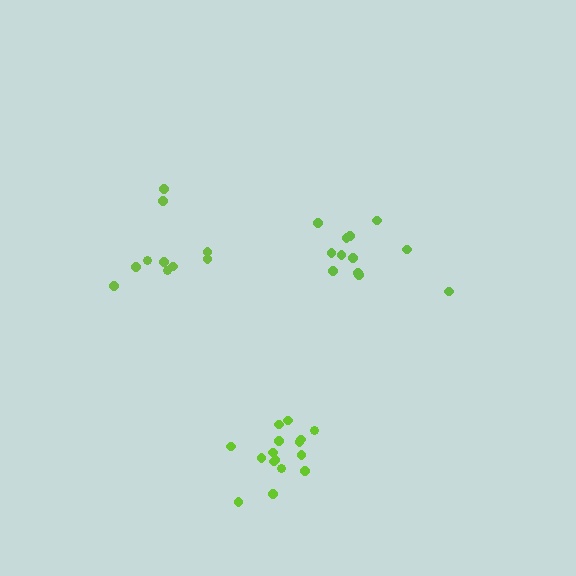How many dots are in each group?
Group 1: 12 dots, Group 2: 10 dots, Group 3: 16 dots (38 total).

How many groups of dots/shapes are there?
There are 3 groups.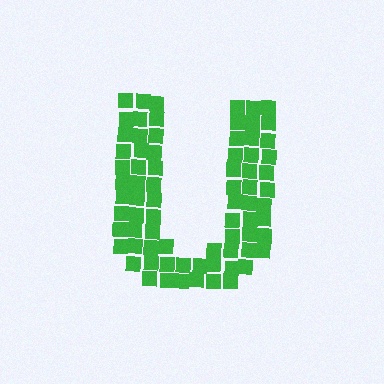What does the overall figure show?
The overall figure shows the letter U.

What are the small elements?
The small elements are squares.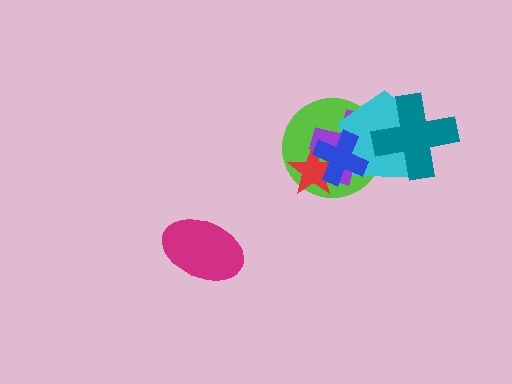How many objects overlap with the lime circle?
4 objects overlap with the lime circle.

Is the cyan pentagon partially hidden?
Yes, it is partially covered by another shape.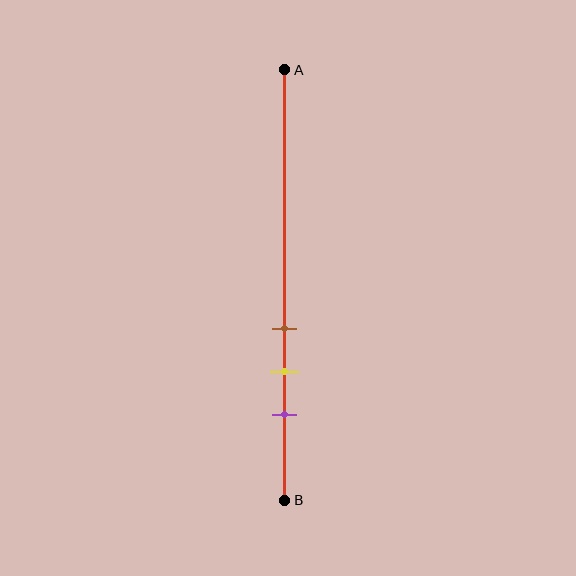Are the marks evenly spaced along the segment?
Yes, the marks are approximately evenly spaced.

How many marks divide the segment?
There are 3 marks dividing the segment.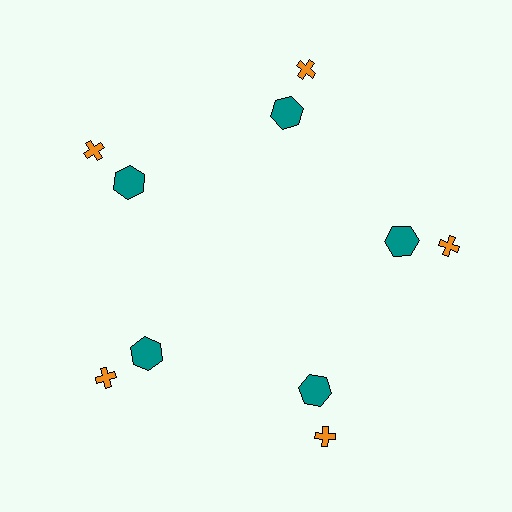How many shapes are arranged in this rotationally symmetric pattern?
There are 10 shapes, arranged in 5 groups of 2.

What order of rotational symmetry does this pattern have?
This pattern has 5-fold rotational symmetry.